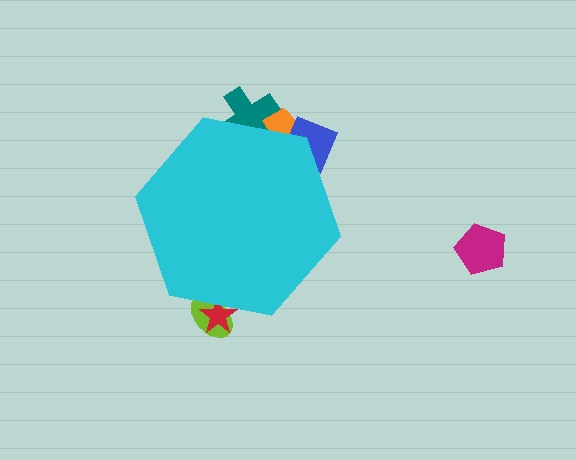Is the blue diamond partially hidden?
Yes, the blue diamond is partially hidden behind the cyan hexagon.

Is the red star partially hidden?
Yes, the red star is partially hidden behind the cyan hexagon.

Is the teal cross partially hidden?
Yes, the teal cross is partially hidden behind the cyan hexagon.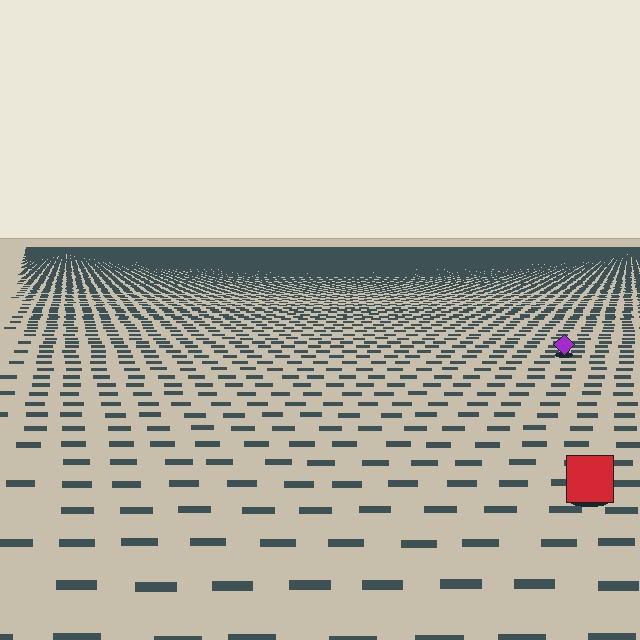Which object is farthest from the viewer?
The purple diamond is farthest from the viewer. It appears smaller and the ground texture around it is denser.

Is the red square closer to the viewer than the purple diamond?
Yes. The red square is closer — you can tell from the texture gradient: the ground texture is coarser near it.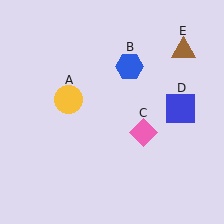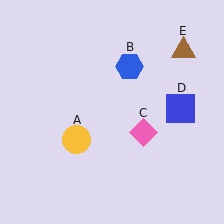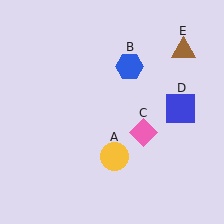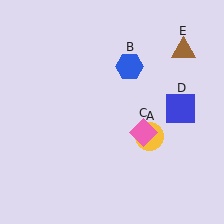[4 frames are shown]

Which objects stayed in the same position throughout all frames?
Blue hexagon (object B) and pink diamond (object C) and blue square (object D) and brown triangle (object E) remained stationary.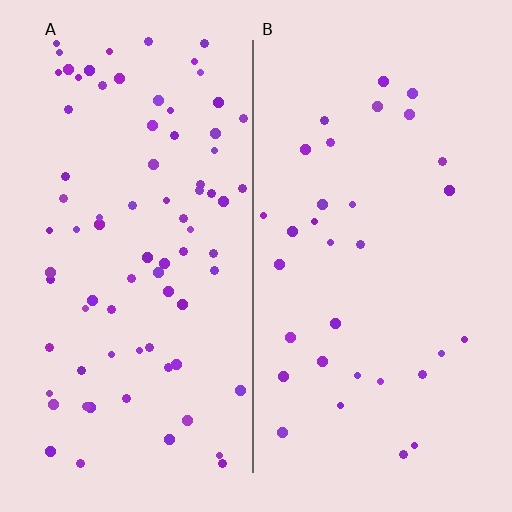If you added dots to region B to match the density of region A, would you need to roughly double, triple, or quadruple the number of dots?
Approximately double.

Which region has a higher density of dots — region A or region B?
A (the left).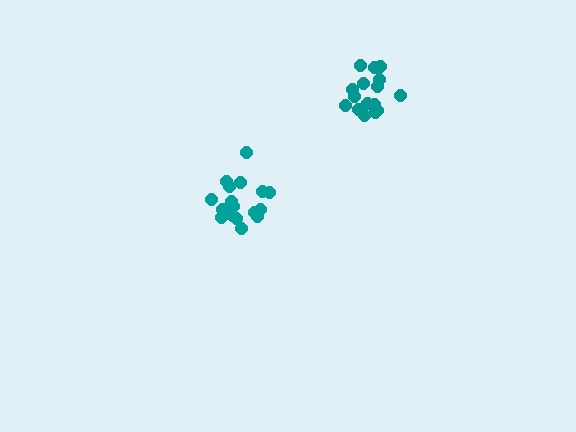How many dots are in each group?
Group 1: 16 dots, Group 2: 17 dots (33 total).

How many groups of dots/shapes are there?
There are 2 groups.